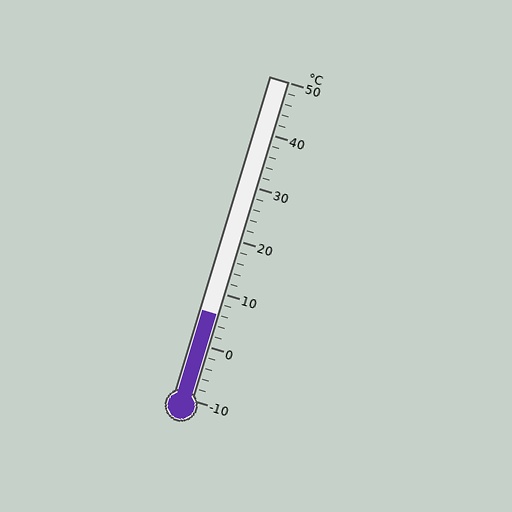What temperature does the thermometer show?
The thermometer shows approximately 6°C.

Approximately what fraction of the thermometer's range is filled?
The thermometer is filled to approximately 25% of its range.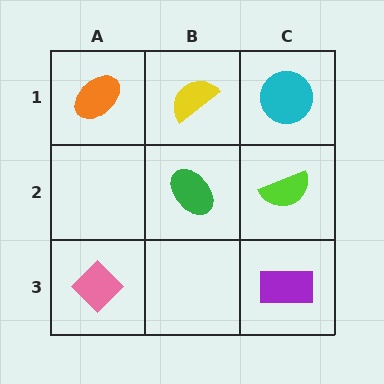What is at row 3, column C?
A purple rectangle.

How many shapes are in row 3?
2 shapes.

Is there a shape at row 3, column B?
No, that cell is empty.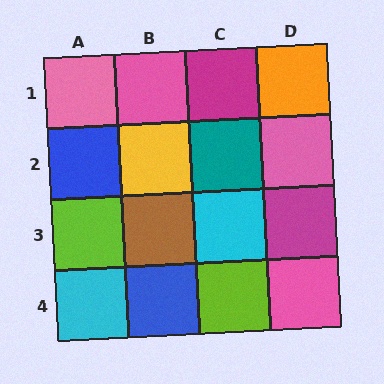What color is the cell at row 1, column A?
Pink.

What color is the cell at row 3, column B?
Brown.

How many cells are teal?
1 cell is teal.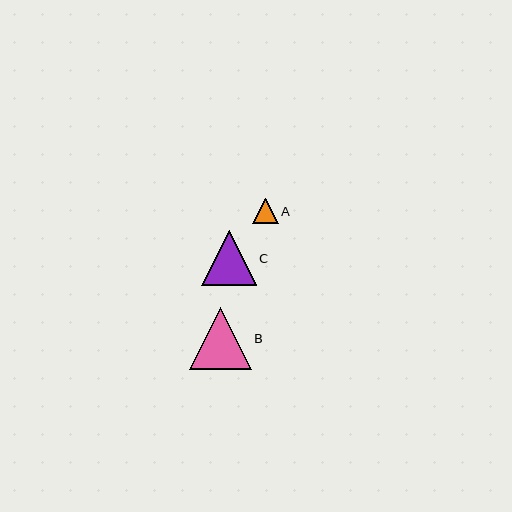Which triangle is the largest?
Triangle B is the largest with a size of approximately 62 pixels.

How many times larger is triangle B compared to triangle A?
Triangle B is approximately 2.4 times the size of triangle A.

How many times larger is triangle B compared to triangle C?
Triangle B is approximately 1.1 times the size of triangle C.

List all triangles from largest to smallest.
From largest to smallest: B, C, A.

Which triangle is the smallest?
Triangle A is the smallest with a size of approximately 25 pixels.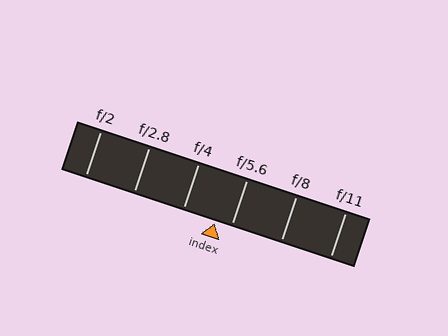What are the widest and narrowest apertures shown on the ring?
The widest aperture shown is f/2 and the narrowest is f/11.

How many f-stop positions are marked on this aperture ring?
There are 6 f-stop positions marked.